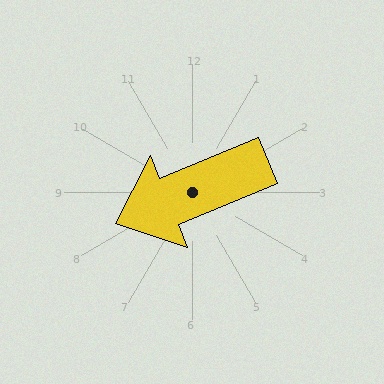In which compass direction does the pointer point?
West.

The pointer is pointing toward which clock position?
Roughly 8 o'clock.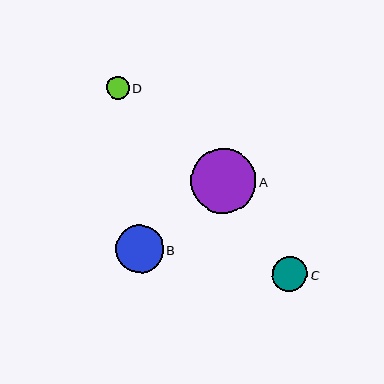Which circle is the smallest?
Circle D is the smallest with a size of approximately 23 pixels.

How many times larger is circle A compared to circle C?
Circle A is approximately 1.9 times the size of circle C.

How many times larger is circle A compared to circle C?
Circle A is approximately 1.9 times the size of circle C.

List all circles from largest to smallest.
From largest to smallest: A, B, C, D.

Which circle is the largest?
Circle A is the largest with a size of approximately 65 pixels.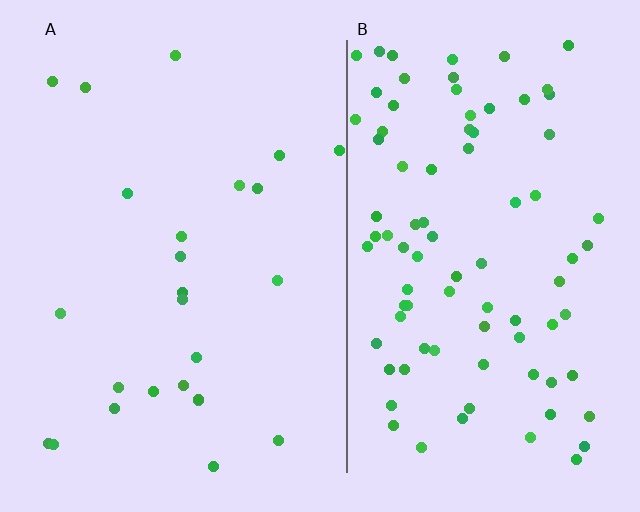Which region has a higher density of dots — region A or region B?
B (the right).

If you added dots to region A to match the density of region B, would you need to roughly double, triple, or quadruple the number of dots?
Approximately quadruple.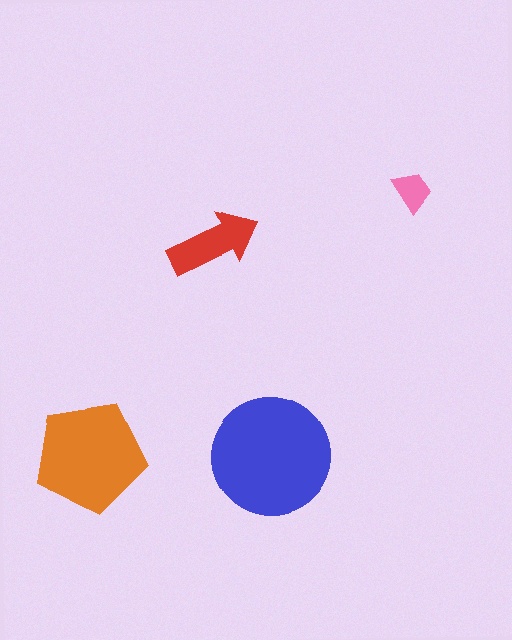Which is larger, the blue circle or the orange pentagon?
The blue circle.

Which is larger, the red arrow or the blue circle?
The blue circle.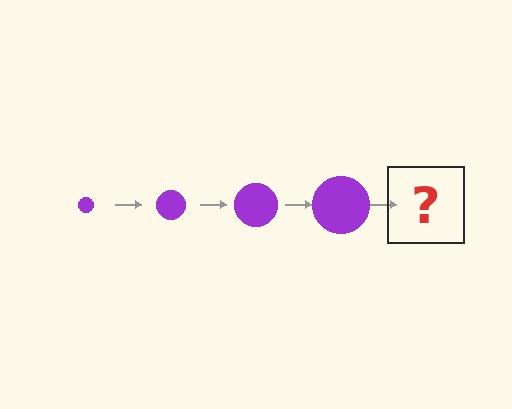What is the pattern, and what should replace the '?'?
The pattern is that the circle gets progressively larger each step. The '?' should be a purple circle, larger than the previous one.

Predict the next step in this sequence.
The next step is a purple circle, larger than the previous one.